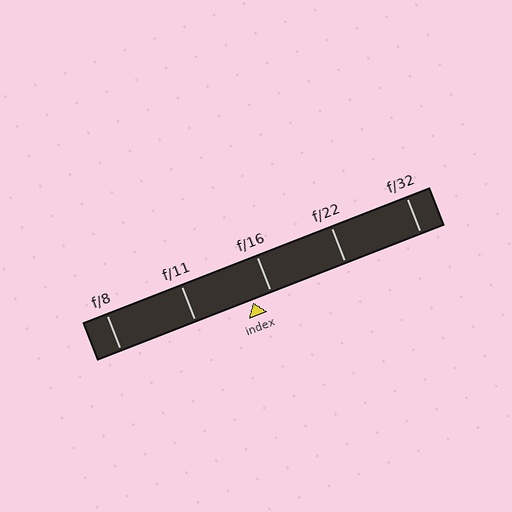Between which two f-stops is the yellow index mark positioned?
The index mark is between f/11 and f/16.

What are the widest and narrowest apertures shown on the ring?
The widest aperture shown is f/8 and the narrowest is f/32.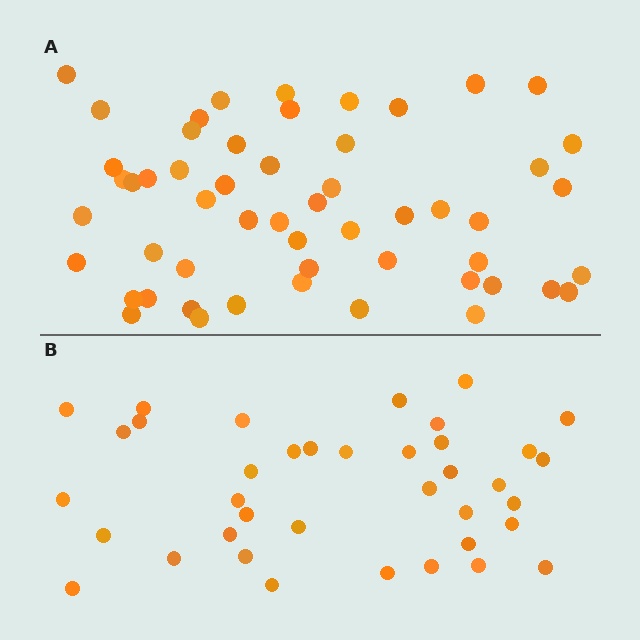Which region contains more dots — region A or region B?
Region A (the top region) has more dots.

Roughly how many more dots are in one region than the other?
Region A has approximately 15 more dots than region B.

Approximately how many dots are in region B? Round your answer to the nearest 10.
About 40 dots. (The exact count is 38, which rounds to 40.)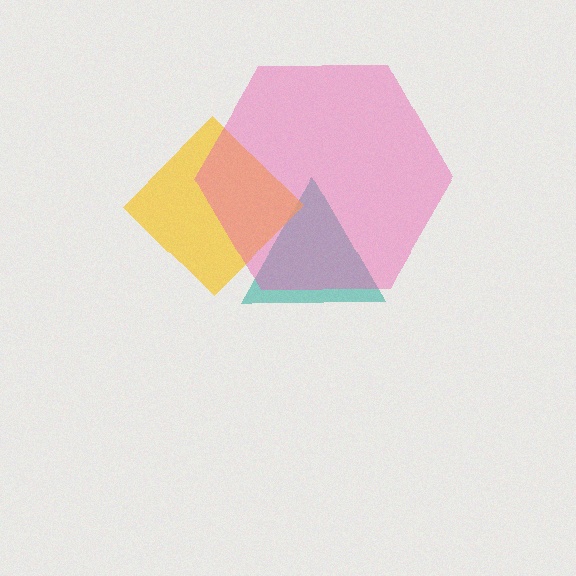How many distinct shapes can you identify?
There are 3 distinct shapes: a teal triangle, a yellow diamond, a pink hexagon.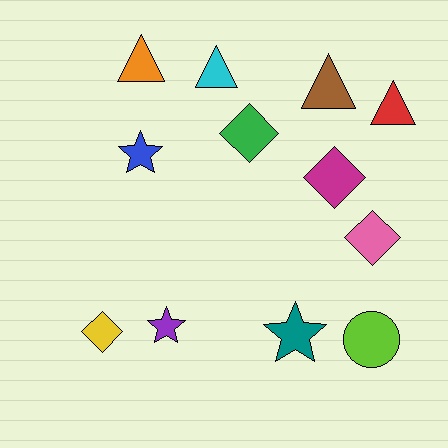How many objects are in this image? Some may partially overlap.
There are 12 objects.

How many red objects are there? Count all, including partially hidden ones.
There is 1 red object.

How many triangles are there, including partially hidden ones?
There are 4 triangles.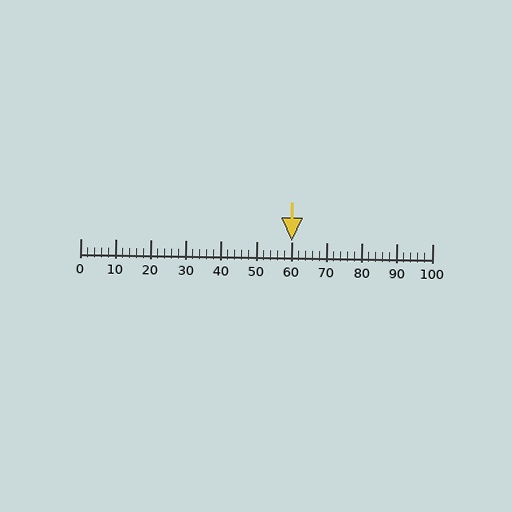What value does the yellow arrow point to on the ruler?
The yellow arrow points to approximately 60.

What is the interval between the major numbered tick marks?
The major tick marks are spaced 10 units apart.